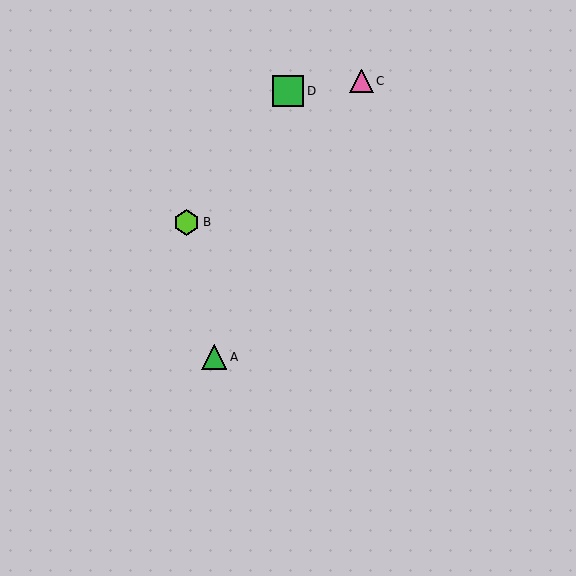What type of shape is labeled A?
Shape A is a green triangle.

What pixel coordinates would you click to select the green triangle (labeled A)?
Click at (214, 357) to select the green triangle A.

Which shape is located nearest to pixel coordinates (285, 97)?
The green square (labeled D) at (288, 91) is nearest to that location.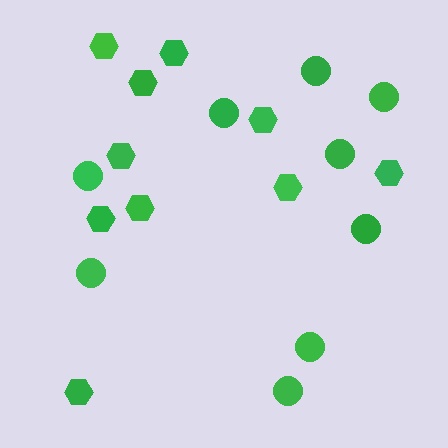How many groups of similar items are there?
There are 2 groups: one group of circles (9) and one group of hexagons (10).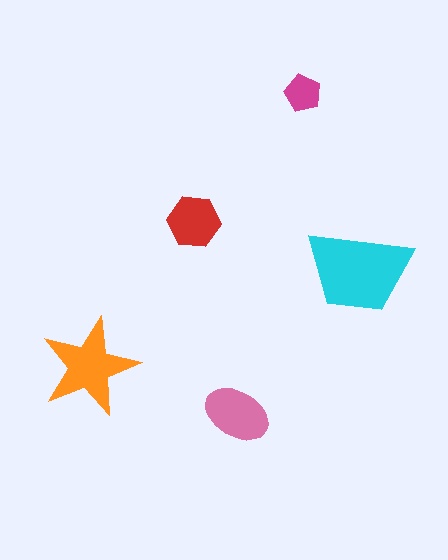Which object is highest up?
The magenta pentagon is topmost.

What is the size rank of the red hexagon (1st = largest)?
4th.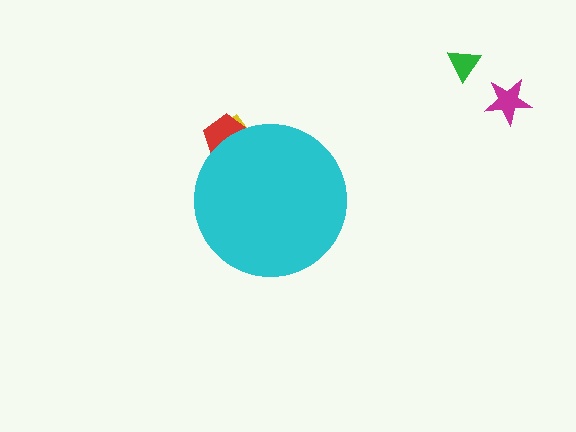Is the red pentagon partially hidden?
Yes, the red pentagon is partially hidden behind the cyan circle.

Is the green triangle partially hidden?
No, the green triangle is fully visible.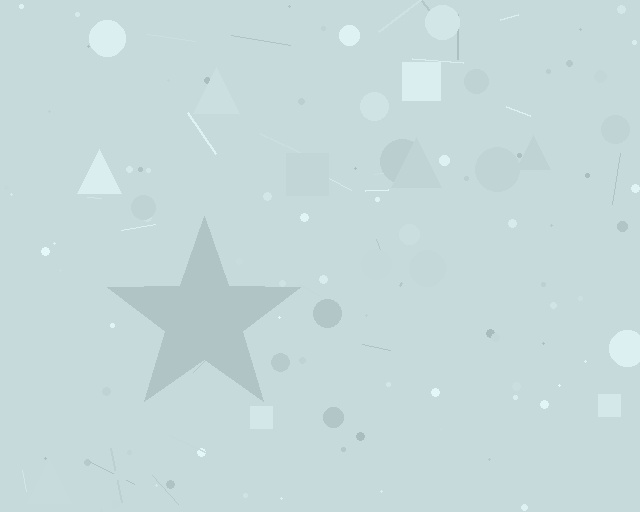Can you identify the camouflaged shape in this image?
The camouflaged shape is a star.